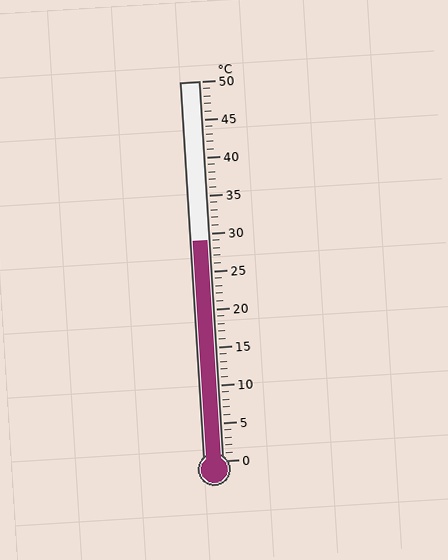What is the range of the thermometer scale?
The thermometer scale ranges from 0°C to 50°C.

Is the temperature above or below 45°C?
The temperature is below 45°C.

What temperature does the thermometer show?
The thermometer shows approximately 29°C.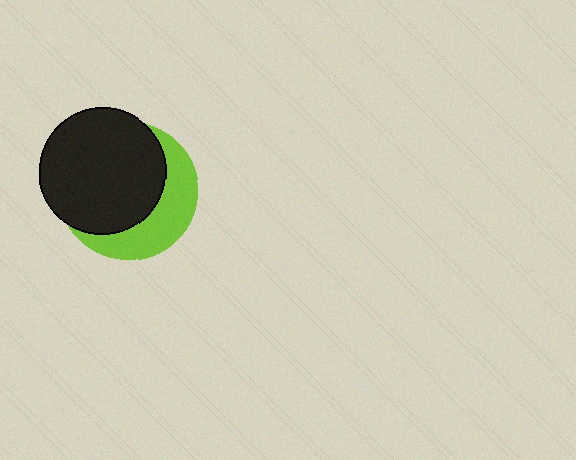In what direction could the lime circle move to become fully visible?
The lime circle could move toward the lower-right. That would shift it out from behind the black circle entirely.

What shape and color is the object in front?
The object in front is a black circle.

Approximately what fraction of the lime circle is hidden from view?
Roughly 64% of the lime circle is hidden behind the black circle.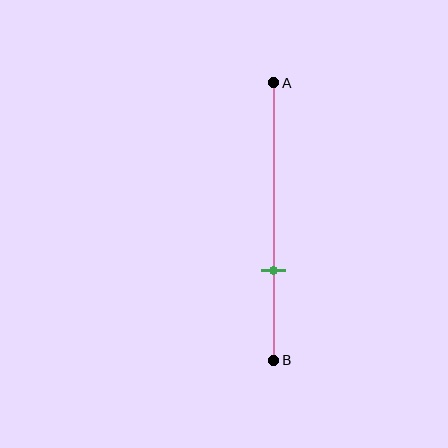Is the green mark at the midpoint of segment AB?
No, the mark is at about 70% from A, not at the 50% midpoint.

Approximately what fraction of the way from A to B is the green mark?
The green mark is approximately 70% of the way from A to B.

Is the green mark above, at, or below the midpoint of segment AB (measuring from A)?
The green mark is below the midpoint of segment AB.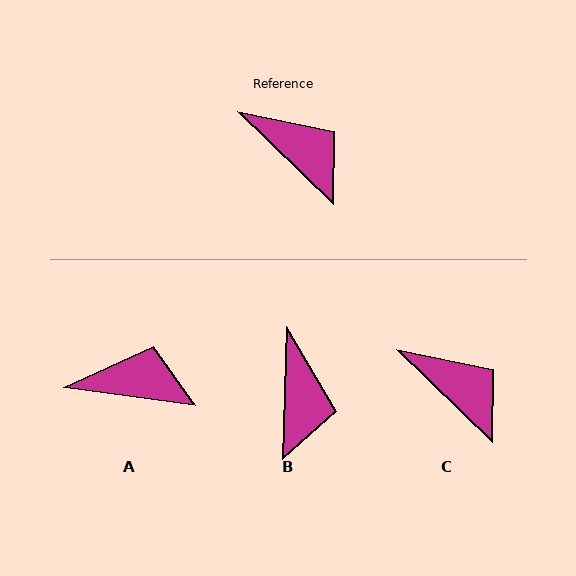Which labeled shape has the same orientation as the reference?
C.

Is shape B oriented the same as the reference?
No, it is off by about 48 degrees.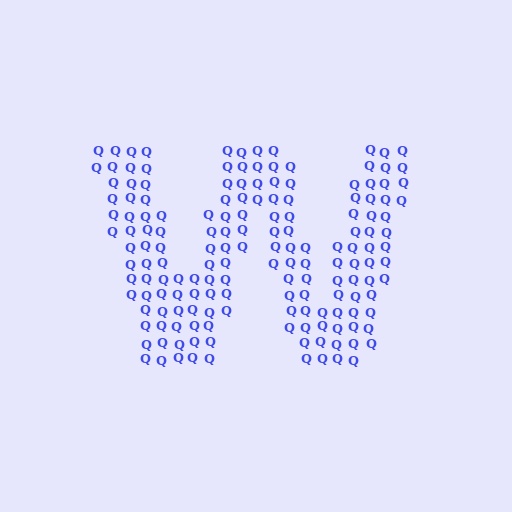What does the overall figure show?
The overall figure shows the letter W.